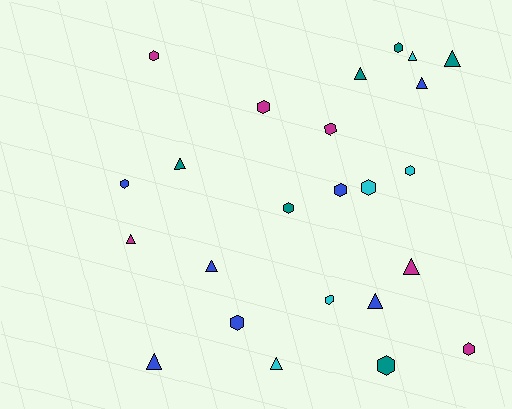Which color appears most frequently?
Blue, with 7 objects.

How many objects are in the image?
There are 24 objects.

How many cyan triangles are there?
There are 2 cyan triangles.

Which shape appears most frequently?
Hexagon, with 13 objects.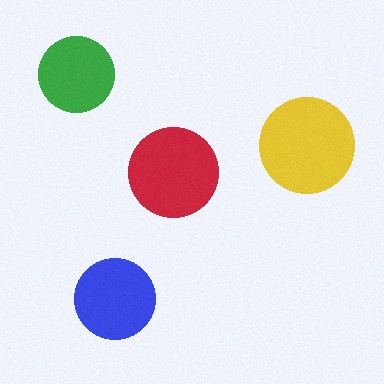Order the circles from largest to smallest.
the yellow one, the red one, the blue one, the green one.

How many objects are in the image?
There are 4 objects in the image.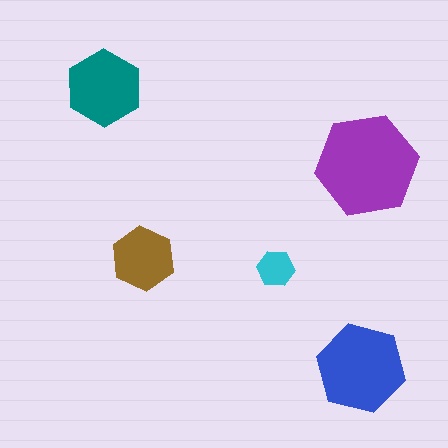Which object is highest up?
The teal hexagon is topmost.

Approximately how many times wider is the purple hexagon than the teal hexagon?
About 1.5 times wider.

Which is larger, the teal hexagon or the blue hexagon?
The blue one.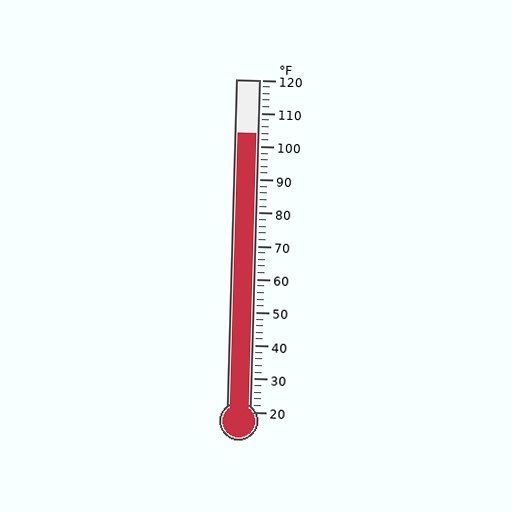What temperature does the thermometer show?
The thermometer shows approximately 104°F.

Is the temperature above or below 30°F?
The temperature is above 30°F.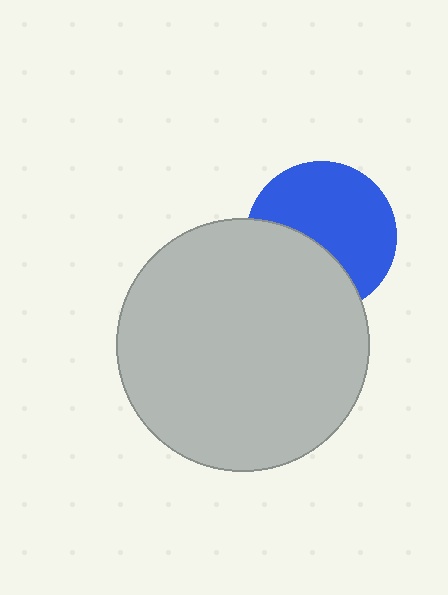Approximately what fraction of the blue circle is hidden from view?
Roughly 38% of the blue circle is hidden behind the light gray circle.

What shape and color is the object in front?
The object in front is a light gray circle.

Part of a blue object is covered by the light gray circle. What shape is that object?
It is a circle.